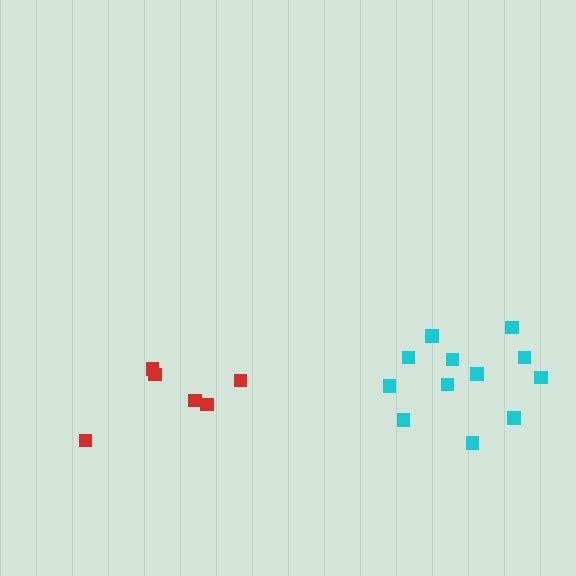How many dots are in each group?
Group 1: 6 dots, Group 2: 12 dots (18 total).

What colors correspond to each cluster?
The clusters are colored: red, cyan.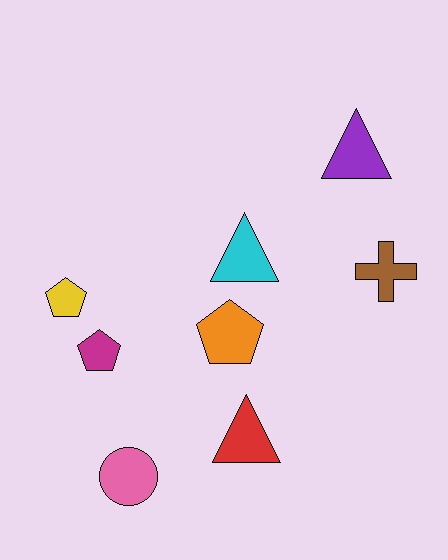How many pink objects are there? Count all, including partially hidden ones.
There is 1 pink object.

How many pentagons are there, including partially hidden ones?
There are 3 pentagons.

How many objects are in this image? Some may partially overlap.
There are 8 objects.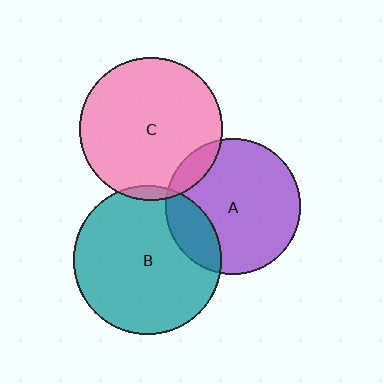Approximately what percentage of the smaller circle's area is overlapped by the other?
Approximately 20%.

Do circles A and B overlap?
Yes.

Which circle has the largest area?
Circle B (teal).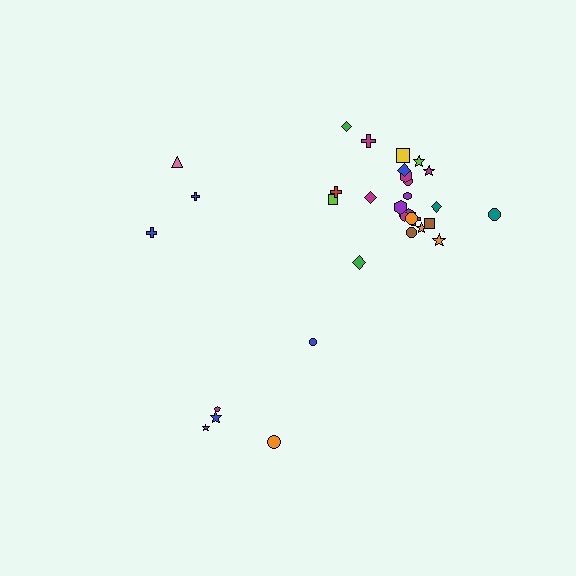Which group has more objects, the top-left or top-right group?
The top-right group.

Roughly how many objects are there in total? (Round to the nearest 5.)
Roughly 35 objects in total.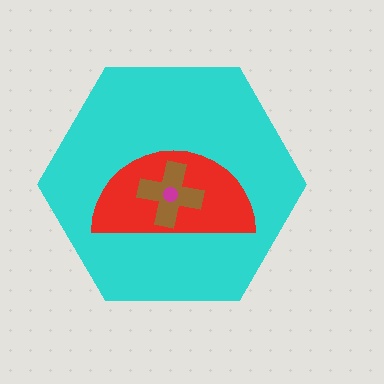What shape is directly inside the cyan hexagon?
The red semicircle.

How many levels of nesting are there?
4.